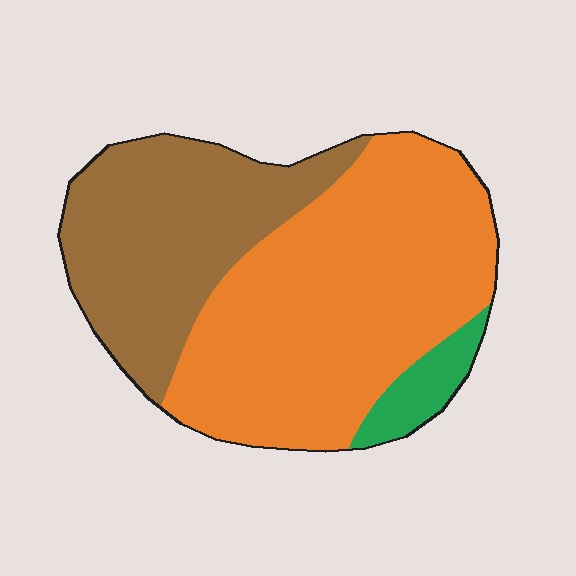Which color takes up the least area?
Green, at roughly 5%.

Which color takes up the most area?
Orange, at roughly 60%.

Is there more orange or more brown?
Orange.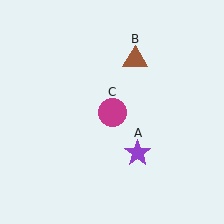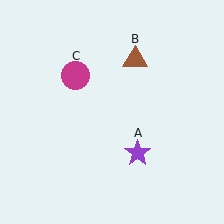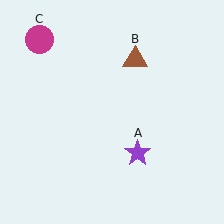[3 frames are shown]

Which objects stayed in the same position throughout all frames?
Purple star (object A) and brown triangle (object B) remained stationary.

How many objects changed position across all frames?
1 object changed position: magenta circle (object C).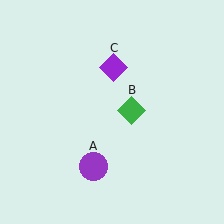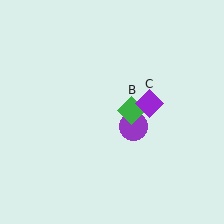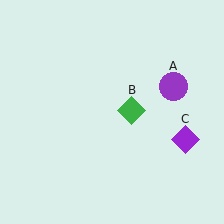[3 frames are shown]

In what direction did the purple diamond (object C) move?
The purple diamond (object C) moved down and to the right.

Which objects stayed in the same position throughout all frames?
Green diamond (object B) remained stationary.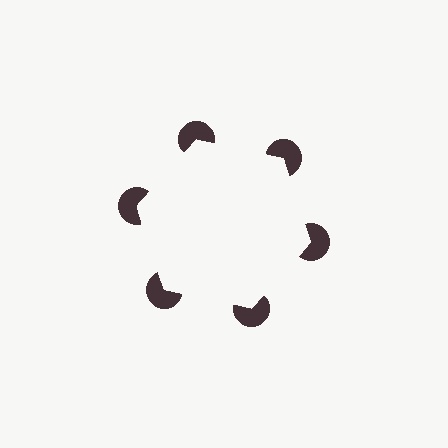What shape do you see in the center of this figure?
An illusory hexagon — its edges are inferred from the aligned wedge cuts in the pac-man discs, not physically drawn.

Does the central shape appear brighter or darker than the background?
It typically appears slightly brighter than the background, even though no actual brightness change is drawn.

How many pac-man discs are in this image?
There are 6 — one at each vertex of the illusory hexagon.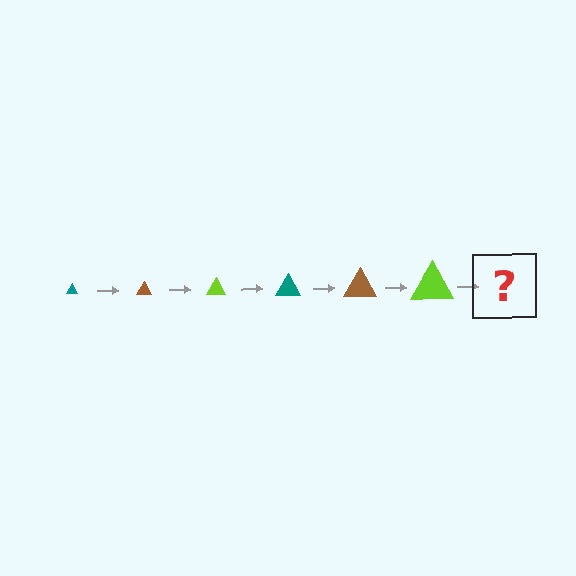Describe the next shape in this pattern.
It should be a teal triangle, larger than the previous one.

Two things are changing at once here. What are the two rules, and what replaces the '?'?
The two rules are that the triangle grows larger each step and the color cycles through teal, brown, and lime. The '?' should be a teal triangle, larger than the previous one.